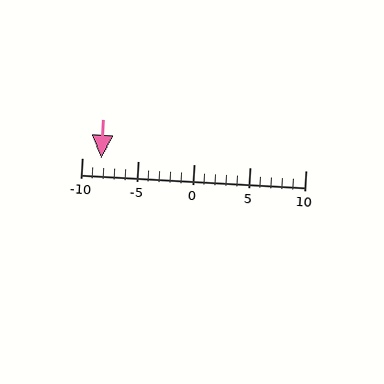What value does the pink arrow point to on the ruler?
The pink arrow points to approximately -8.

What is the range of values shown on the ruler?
The ruler shows values from -10 to 10.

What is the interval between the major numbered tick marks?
The major tick marks are spaced 5 units apart.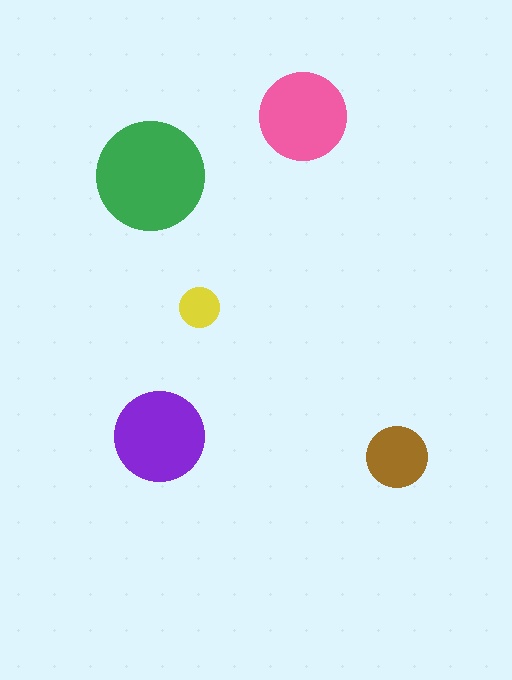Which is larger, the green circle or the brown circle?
The green one.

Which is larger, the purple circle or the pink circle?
The purple one.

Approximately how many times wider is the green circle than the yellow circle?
About 2.5 times wider.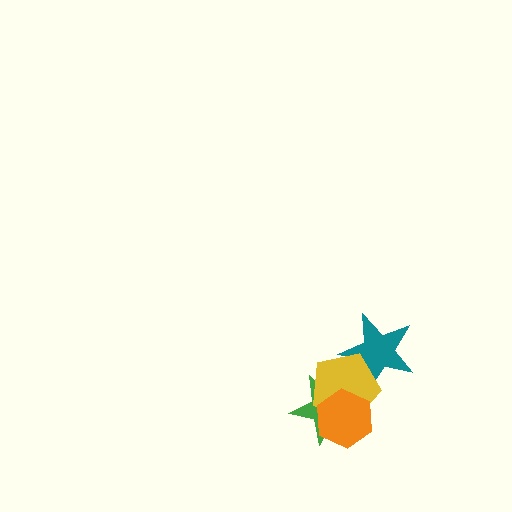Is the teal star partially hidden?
Yes, it is partially covered by another shape.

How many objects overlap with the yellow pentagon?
3 objects overlap with the yellow pentagon.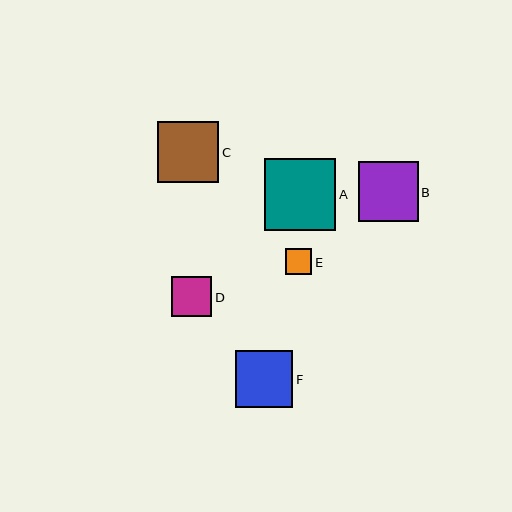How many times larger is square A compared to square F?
Square A is approximately 1.3 times the size of square F.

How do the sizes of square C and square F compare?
Square C and square F are approximately the same size.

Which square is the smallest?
Square E is the smallest with a size of approximately 26 pixels.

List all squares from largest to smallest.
From largest to smallest: A, C, B, F, D, E.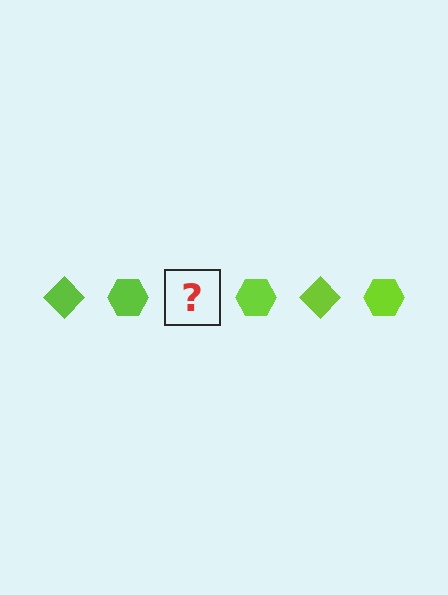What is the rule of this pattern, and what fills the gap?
The rule is that the pattern cycles through diamond, hexagon shapes in lime. The gap should be filled with a lime diamond.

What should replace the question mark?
The question mark should be replaced with a lime diamond.